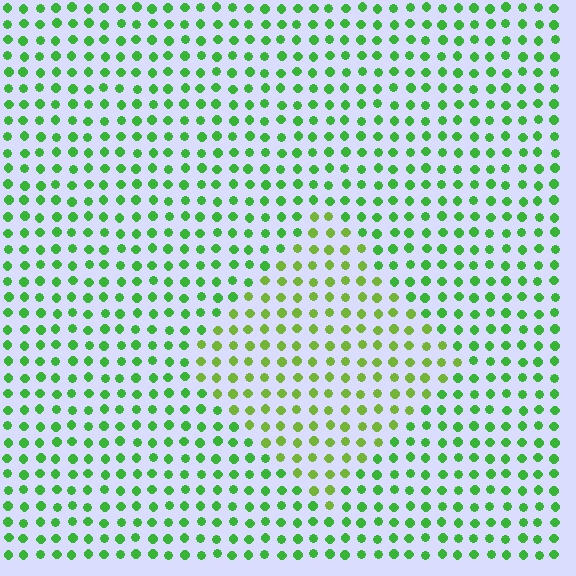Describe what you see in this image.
The image is filled with small green elements in a uniform arrangement. A diamond-shaped region is visible where the elements are tinted to a slightly different hue, forming a subtle color boundary.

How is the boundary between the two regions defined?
The boundary is defined purely by a slight shift in hue (about 29 degrees). Spacing, size, and orientation are identical on both sides.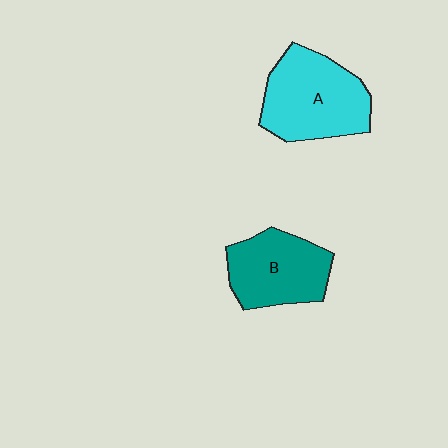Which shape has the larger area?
Shape A (cyan).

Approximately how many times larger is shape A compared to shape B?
Approximately 1.2 times.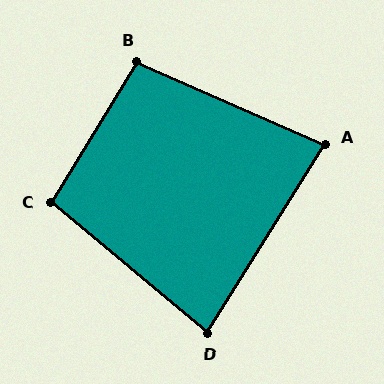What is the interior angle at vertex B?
Approximately 98 degrees (obtuse).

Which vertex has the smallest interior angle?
A, at approximately 82 degrees.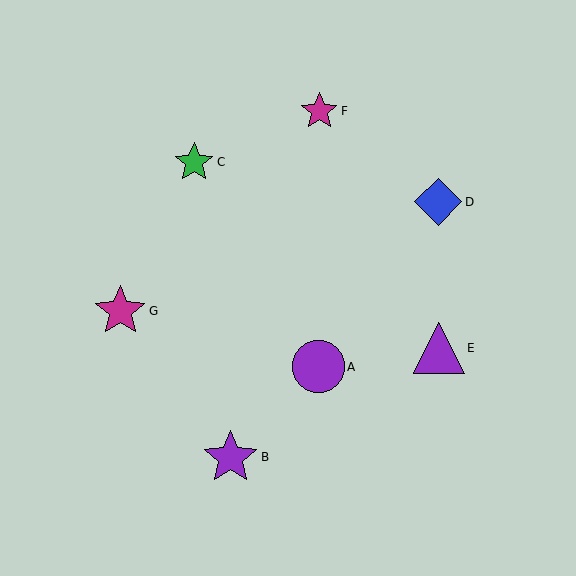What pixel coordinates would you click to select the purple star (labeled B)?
Click at (231, 457) to select the purple star B.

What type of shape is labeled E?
Shape E is a purple triangle.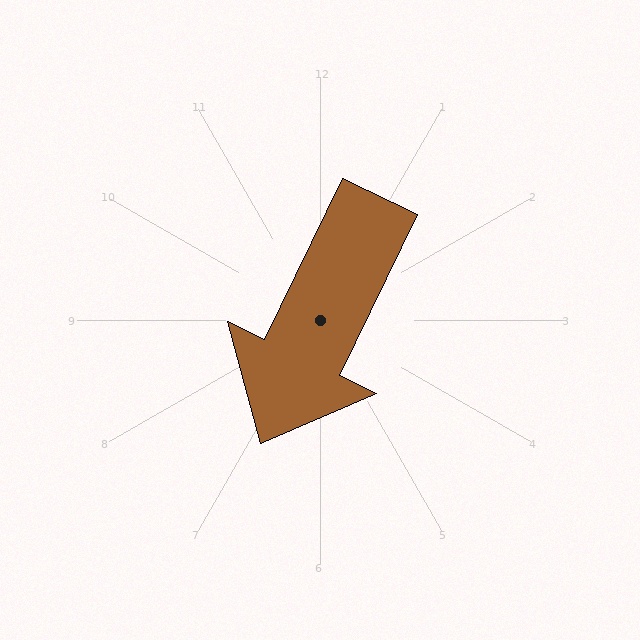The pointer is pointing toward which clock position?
Roughly 7 o'clock.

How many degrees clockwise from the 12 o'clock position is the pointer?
Approximately 206 degrees.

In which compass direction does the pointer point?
Southwest.